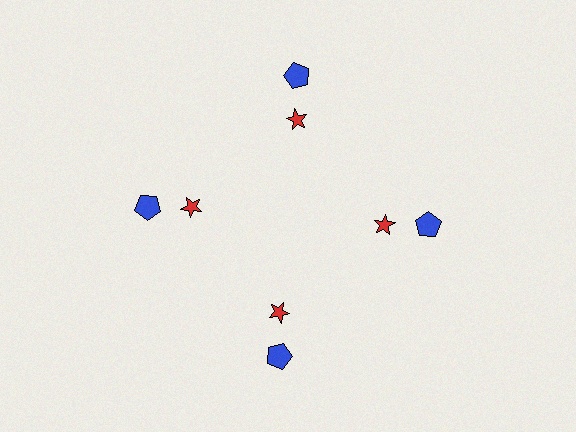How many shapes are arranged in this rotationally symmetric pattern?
There are 8 shapes, arranged in 4 groups of 2.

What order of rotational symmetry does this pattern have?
This pattern has 4-fold rotational symmetry.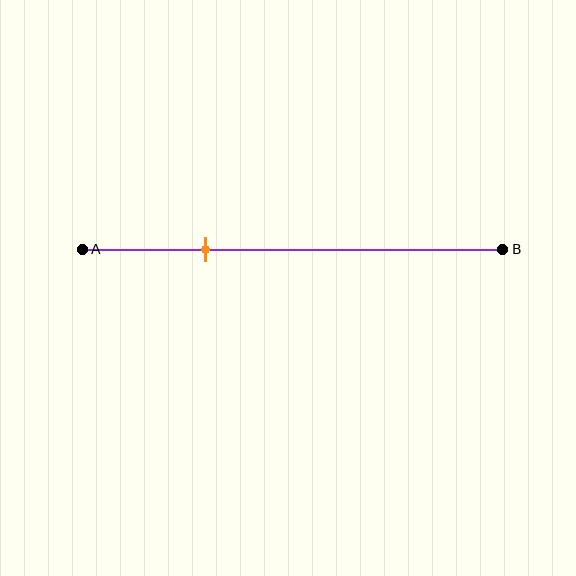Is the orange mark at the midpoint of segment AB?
No, the mark is at about 30% from A, not at the 50% midpoint.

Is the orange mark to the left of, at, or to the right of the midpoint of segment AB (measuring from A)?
The orange mark is to the left of the midpoint of segment AB.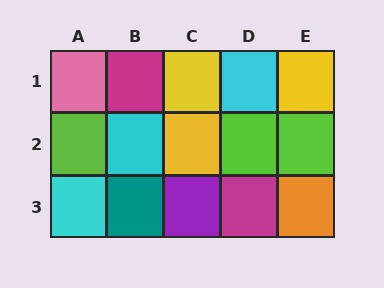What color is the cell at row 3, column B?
Teal.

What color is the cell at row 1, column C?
Yellow.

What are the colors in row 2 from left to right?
Lime, cyan, yellow, lime, lime.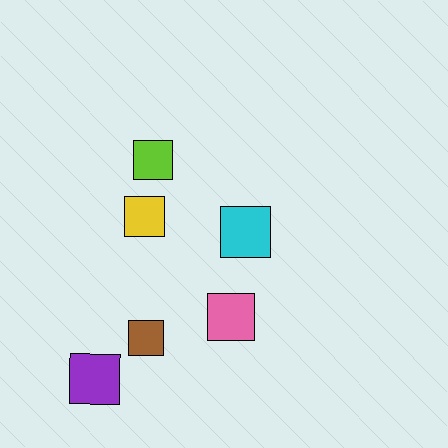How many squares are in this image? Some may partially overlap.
There are 6 squares.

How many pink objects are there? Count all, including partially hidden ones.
There is 1 pink object.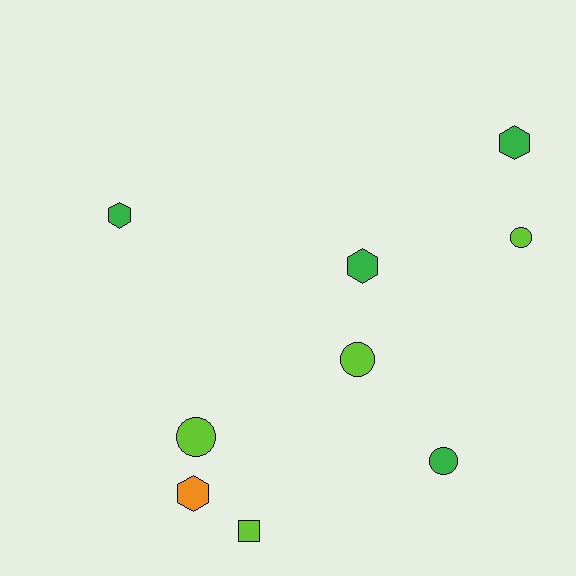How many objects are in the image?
There are 9 objects.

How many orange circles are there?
There are no orange circles.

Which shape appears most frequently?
Circle, with 4 objects.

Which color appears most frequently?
Lime, with 4 objects.